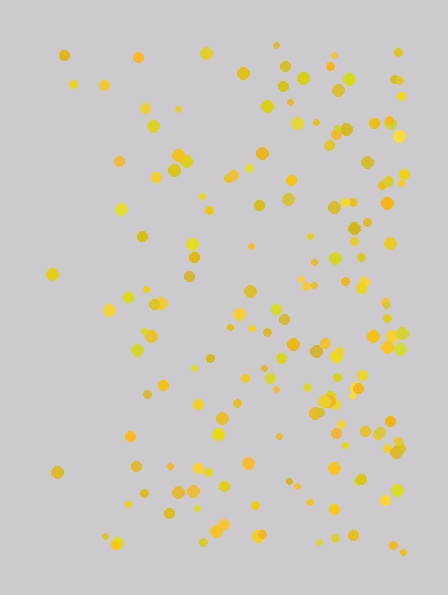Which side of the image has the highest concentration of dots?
The right.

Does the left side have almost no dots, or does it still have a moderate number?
Still a moderate number, just noticeably fewer than the right.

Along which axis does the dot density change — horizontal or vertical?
Horizontal.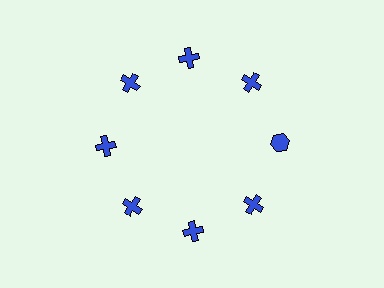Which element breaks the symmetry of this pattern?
The blue hexagon at roughly the 3 o'clock position breaks the symmetry. All other shapes are blue crosses.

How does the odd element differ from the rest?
It has a different shape: hexagon instead of cross.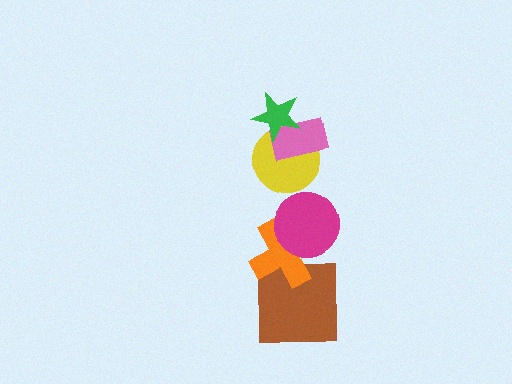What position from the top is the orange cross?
The orange cross is 5th from the top.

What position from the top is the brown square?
The brown square is 6th from the top.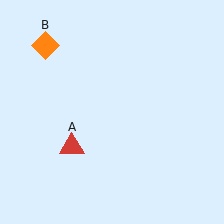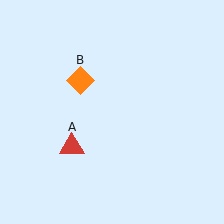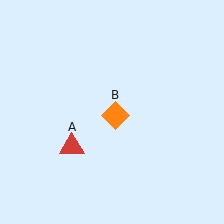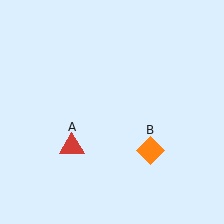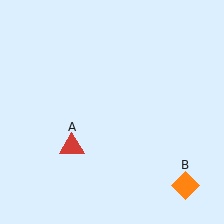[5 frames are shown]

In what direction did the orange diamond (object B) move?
The orange diamond (object B) moved down and to the right.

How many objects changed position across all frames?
1 object changed position: orange diamond (object B).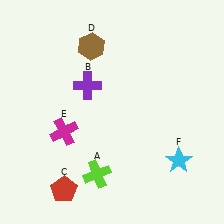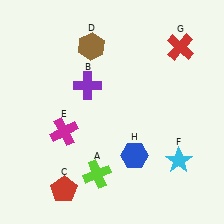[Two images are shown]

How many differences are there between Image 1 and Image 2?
There are 2 differences between the two images.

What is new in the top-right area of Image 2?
A red cross (G) was added in the top-right area of Image 2.